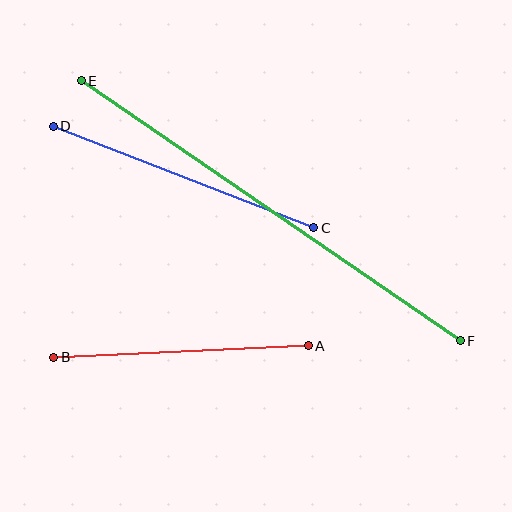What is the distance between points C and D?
The distance is approximately 280 pixels.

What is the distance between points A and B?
The distance is approximately 254 pixels.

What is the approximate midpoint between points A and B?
The midpoint is at approximately (181, 352) pixels.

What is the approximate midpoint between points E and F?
The midpoint is at approximately (271, 211) pixels.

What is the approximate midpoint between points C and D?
The midpoint is at approximately (184, 177) pixels.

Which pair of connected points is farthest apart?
Points E and F are farthest apart.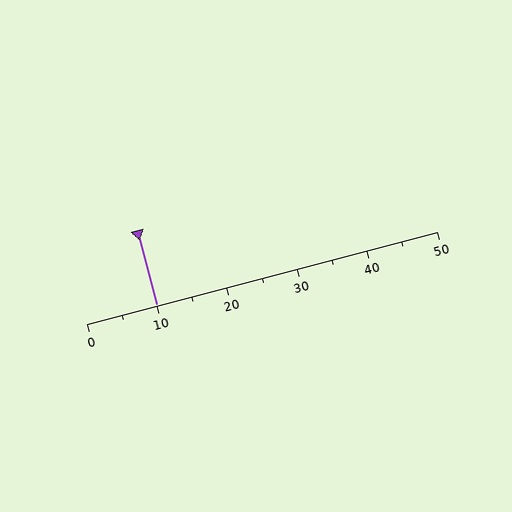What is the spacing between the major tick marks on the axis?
The major ticks are spaced 10 apart.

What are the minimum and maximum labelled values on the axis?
The axis runs from 0 to 50.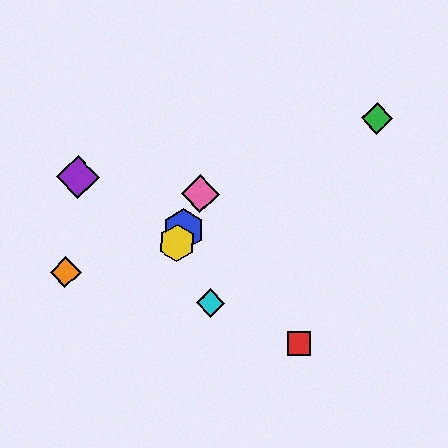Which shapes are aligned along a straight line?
The blue hexagon, the yellow hexagon, the pink diamond are aligned along a straight line.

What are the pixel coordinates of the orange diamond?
The orange diamond is at (65, 272).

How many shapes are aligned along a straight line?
3 shapes (the blue hexagon, the yellow hexagon, the pink diamond) are aligned along a straight line.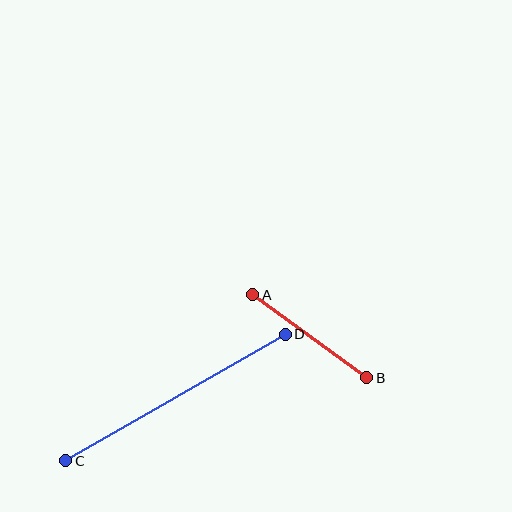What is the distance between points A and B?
The distance is approximately 141 pixels.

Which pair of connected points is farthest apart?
Points C and D are farthest apart.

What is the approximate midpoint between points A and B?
The midpoint is at approximately (310, 336) pixels.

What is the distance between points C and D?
The distance is approximately 253 pixels.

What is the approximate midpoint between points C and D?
The midpoint is at approximately (176, 398) pixels.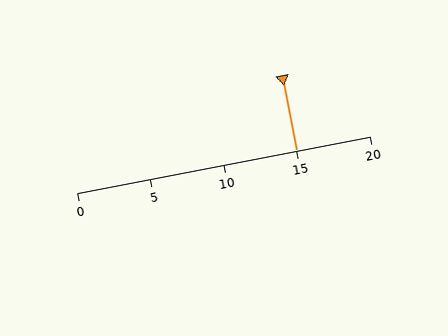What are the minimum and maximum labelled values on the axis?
The axis runs from 0 to 20.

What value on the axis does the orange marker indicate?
The marker indicates approximately 15.